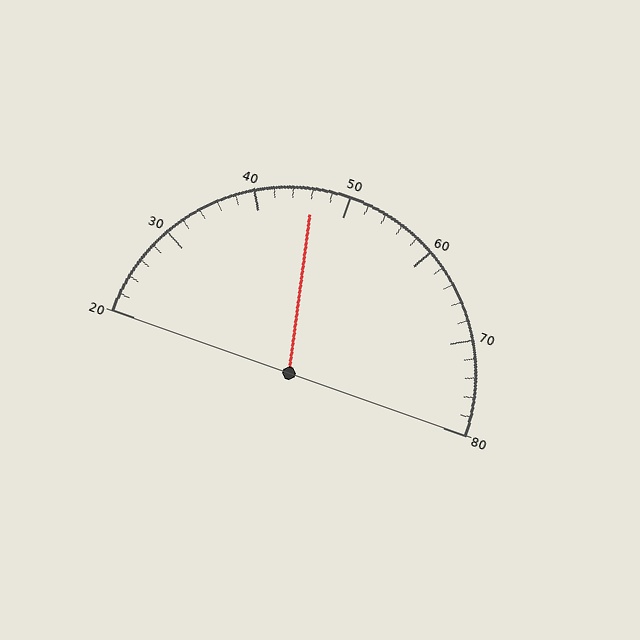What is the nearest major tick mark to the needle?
The nearest major tick mark is 50.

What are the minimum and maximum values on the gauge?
The gauge ranges from 20 to 80.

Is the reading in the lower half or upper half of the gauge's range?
The reading is in the lower half of the range (20 to 80).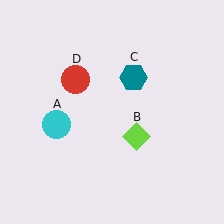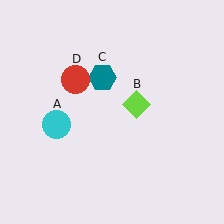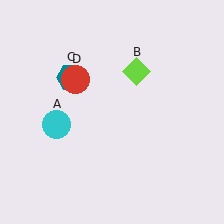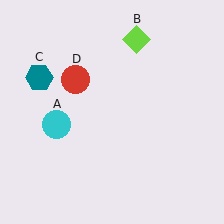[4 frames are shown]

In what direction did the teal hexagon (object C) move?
The teal hexagon (object C) moved left.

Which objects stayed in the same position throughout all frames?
Cyan circle (object A) and red circle (object D) remained stationary.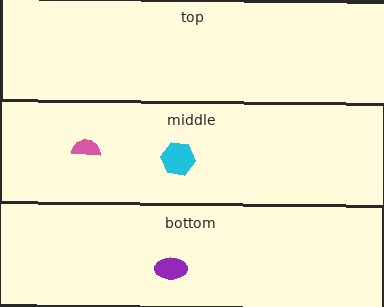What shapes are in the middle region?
The pink semicircle, the cyan hexagon.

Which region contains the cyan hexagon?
The middle region.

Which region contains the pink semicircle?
The middle region.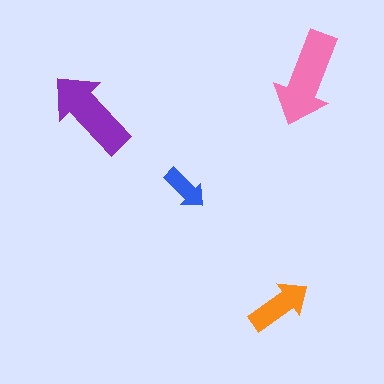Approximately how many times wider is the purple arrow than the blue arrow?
About 2 times wider.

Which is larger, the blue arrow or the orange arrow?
The orange one.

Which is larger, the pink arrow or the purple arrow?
The pink one.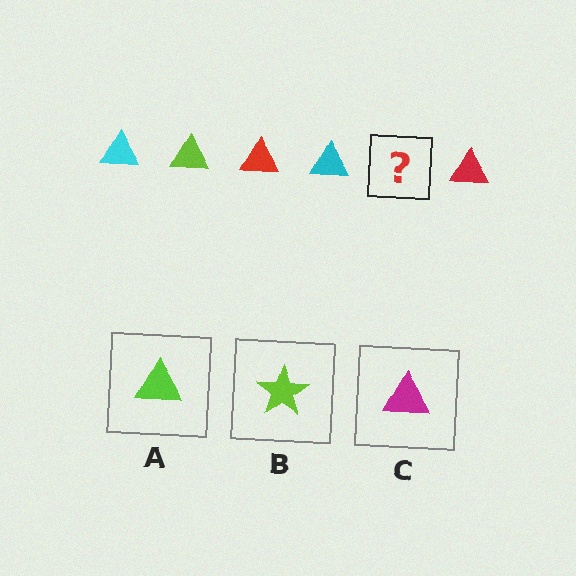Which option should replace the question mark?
Option A.